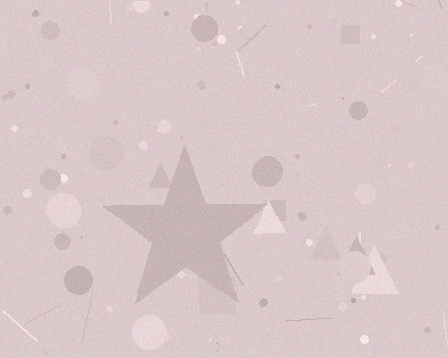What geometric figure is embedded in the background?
A star is embedded in the background.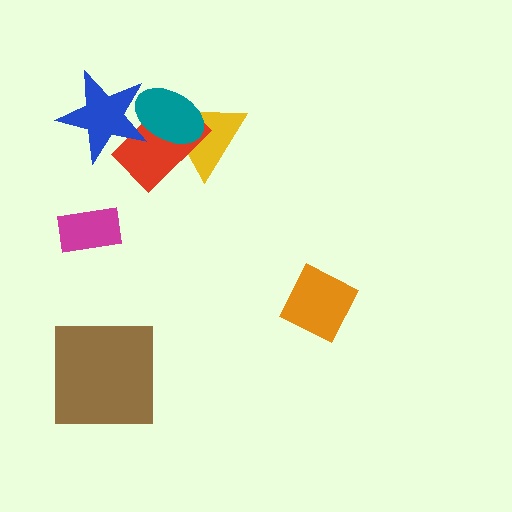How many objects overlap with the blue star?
2 objects overlap with the blue star.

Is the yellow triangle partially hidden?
Yes, it is partially covered by another shape.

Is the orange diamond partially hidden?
No, no other shape covers it.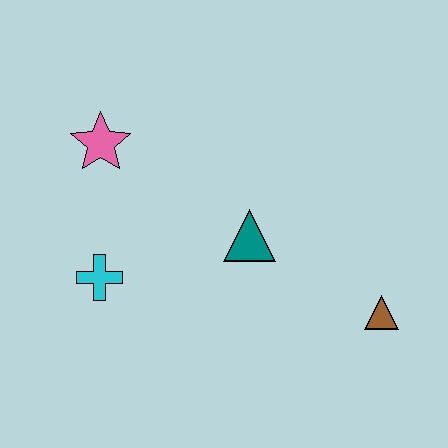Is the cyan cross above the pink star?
No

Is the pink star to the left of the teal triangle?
Yes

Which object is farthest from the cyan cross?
The brown triangle is farthest from the cyan cross.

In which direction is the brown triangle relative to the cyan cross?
The brown triangle is to the right of the cyan cross.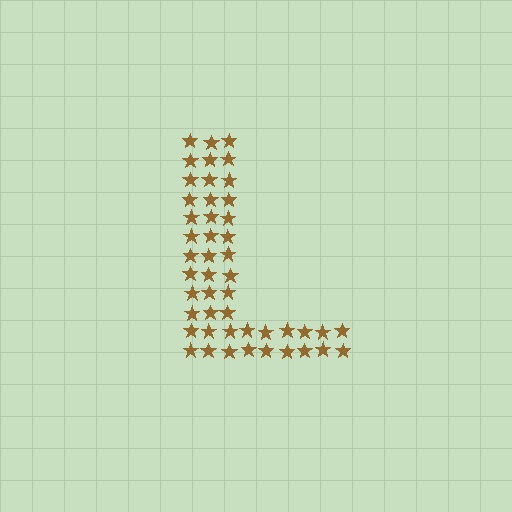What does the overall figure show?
The overall figure shows the letter L.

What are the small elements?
The small elements are stars.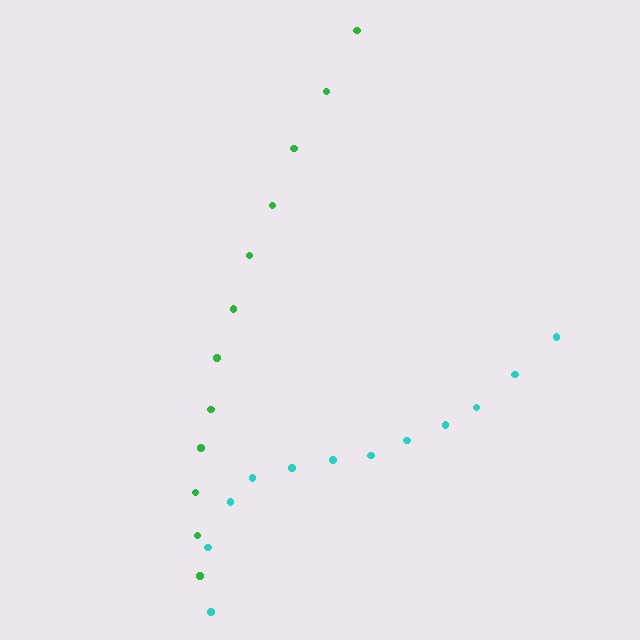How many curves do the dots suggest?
There are 2 distinct paths.